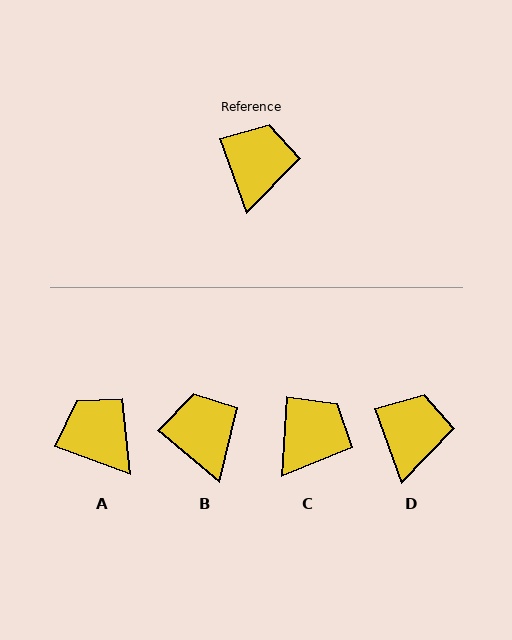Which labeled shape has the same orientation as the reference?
D.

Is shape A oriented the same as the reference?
No, it is off by about 50 degrees.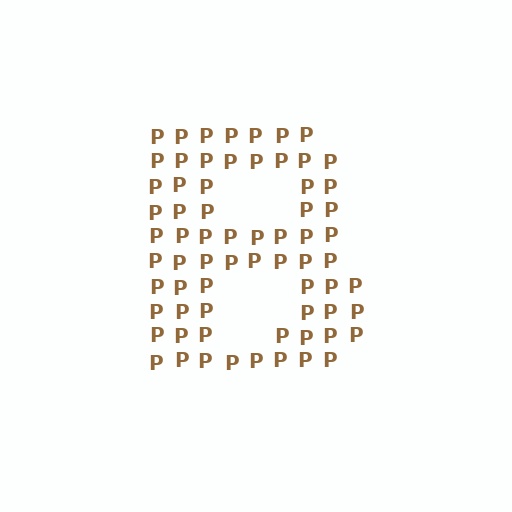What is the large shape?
The large shape is the letter B.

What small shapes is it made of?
It is made of small letter P's.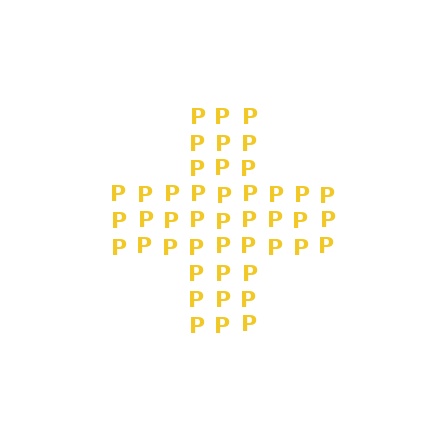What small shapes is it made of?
It is made of small letter P's.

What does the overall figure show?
The overall figure shows a cross.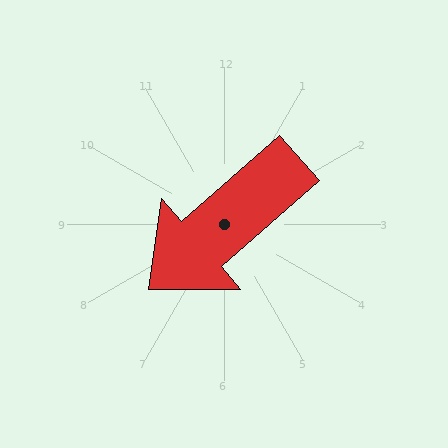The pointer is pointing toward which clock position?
Roughly 8 o'clock.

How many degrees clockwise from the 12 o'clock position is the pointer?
Approximately 229 degrees.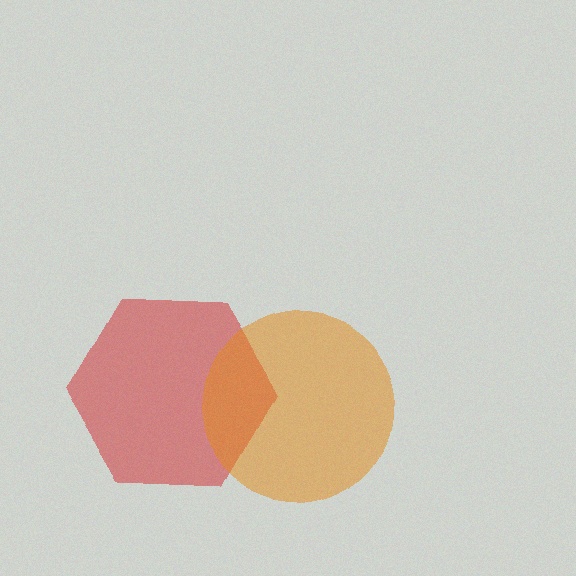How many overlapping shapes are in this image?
There are 2 overlapping shapes in the image.